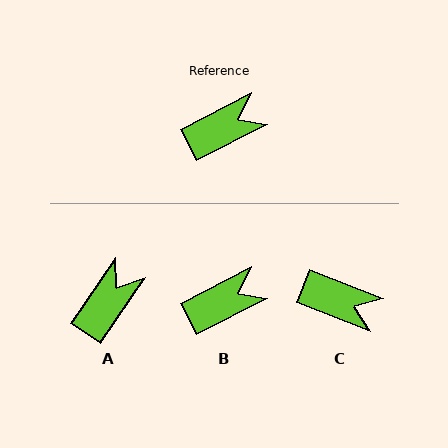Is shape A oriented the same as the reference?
No, it is off by about 29 degrees.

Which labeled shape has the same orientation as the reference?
B.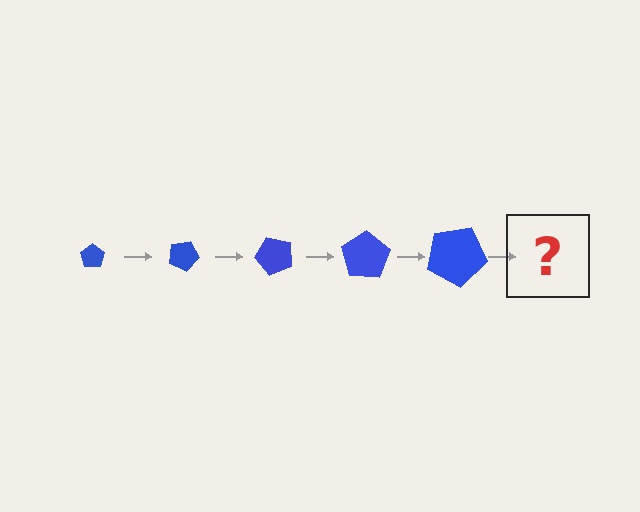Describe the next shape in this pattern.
It should be a pentagon, larger than the previous one and rotated 125 degrees from the start.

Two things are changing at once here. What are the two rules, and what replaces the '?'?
The two rules are that the pentagon grows larger each step and it rotates 25 degrees each step. The '?' should be a pentagon, larger than the previous one and rotated 125 degrees from the start.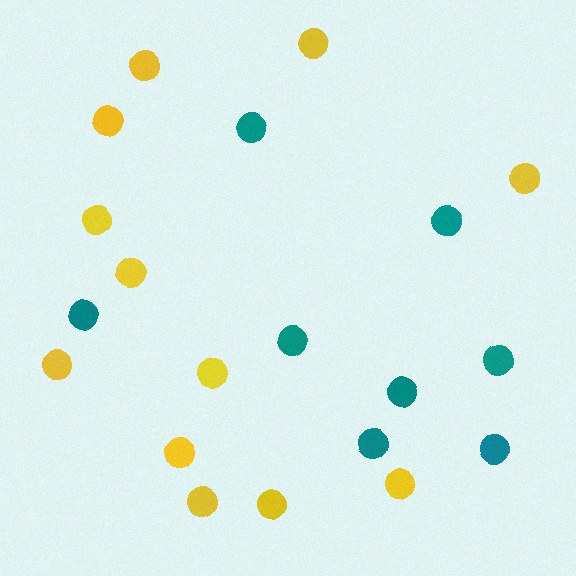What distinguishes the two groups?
There are 2 groups: one group of teal circles (8) and one group of yellow circles (12).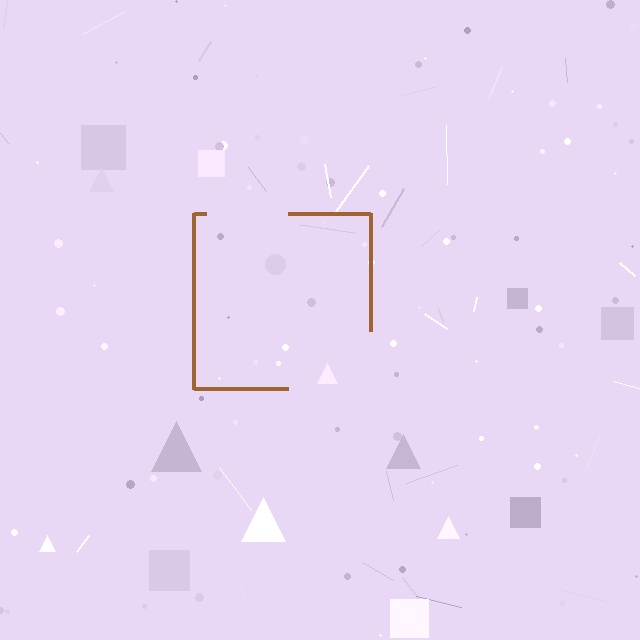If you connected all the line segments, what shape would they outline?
They would outline a square.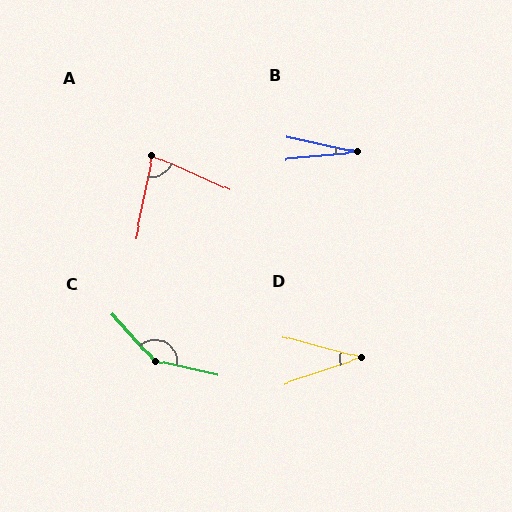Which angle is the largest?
C, at approximately 145 degrees.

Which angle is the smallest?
B, at approximately 18 degrees.